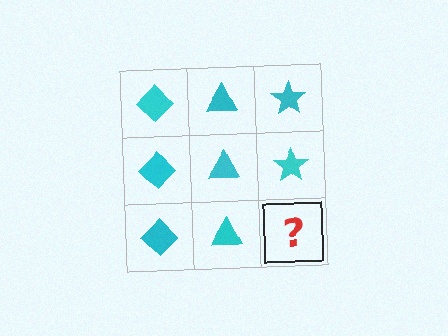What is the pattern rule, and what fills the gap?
The rule is that each column has a consistent shape. The gap should be filled with a cyan star.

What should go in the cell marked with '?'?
The missing cell should contain a cyan star.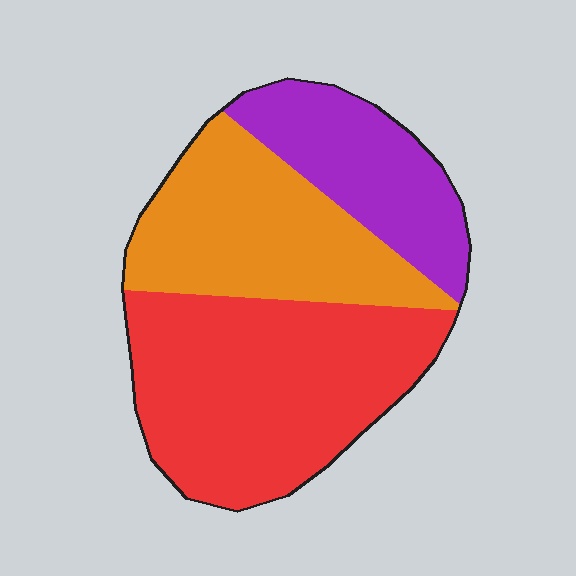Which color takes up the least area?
Purple, at roughly 20%.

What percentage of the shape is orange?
Orange covers 32% of the shape.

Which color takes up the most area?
Red, at roughly 45%.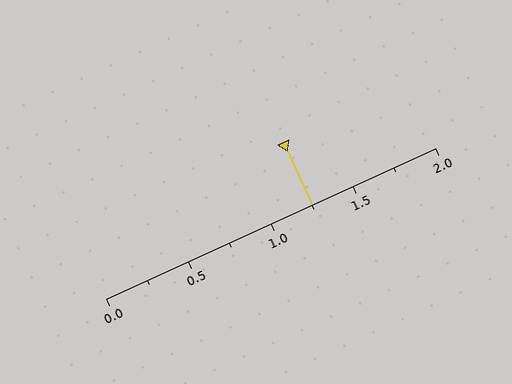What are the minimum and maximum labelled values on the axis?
The axis runs from 0.0 to 2.0.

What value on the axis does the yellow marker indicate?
The marker indicates approximately 1.25.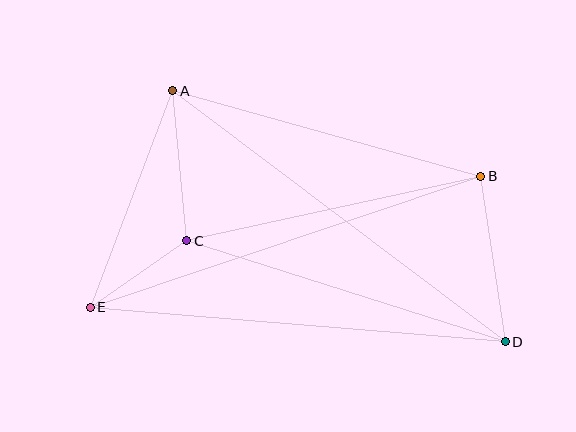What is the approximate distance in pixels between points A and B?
The distance between A and B is approximately 320 pixels.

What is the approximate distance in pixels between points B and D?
The distance between B and D is approximately 168 pixels.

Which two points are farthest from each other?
Points A and D are farthest from each other.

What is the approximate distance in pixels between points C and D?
The distance between C and D is approximately 334 pixels.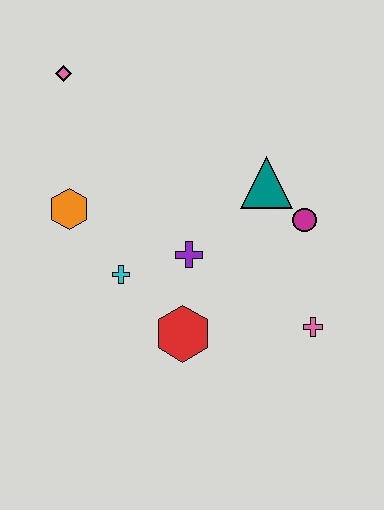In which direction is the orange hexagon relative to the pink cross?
The orange hexagon is to the left of the pink cross.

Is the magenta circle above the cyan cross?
Yes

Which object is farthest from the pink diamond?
The pink cross is farthest from the pink diamond.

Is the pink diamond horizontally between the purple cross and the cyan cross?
No